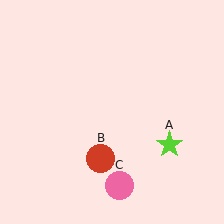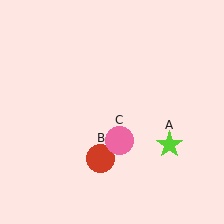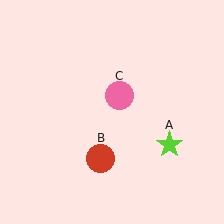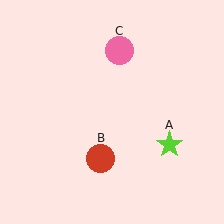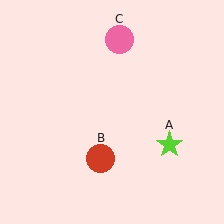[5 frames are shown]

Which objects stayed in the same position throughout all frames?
Lime star (object A) and red circle (object B) remained stationary.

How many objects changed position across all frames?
1 object changed position: pink circle (object C).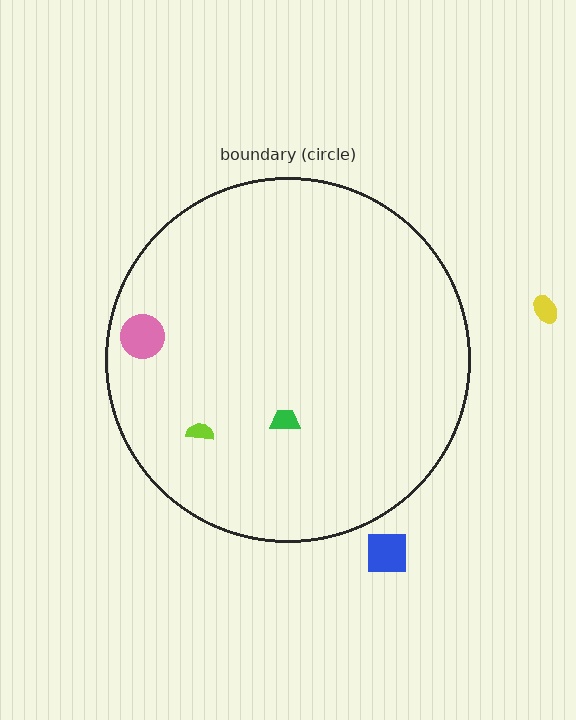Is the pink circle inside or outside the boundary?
Inside.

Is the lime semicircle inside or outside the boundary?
Inside.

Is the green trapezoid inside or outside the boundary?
Inside.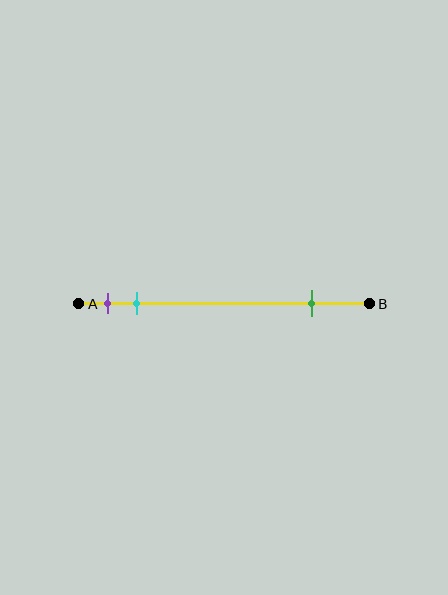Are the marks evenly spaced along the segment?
No, the marks are not evenly spaced.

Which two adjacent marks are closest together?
The purple and cyan marks are the closest adjacent pair.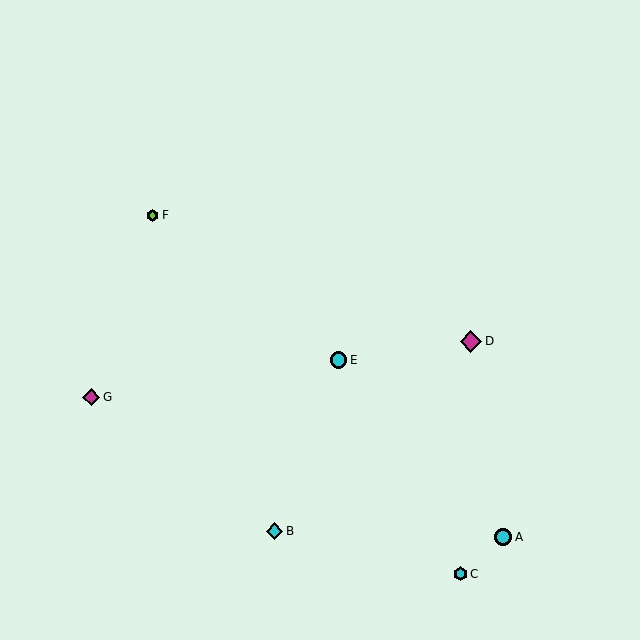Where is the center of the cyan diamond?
The center of the cyan diamond is at (275, 531).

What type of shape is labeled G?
Shape G is a magenta diamond.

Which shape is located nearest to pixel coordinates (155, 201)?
The lime hexagon (labeled F) at (153, 215) is nearest to that location.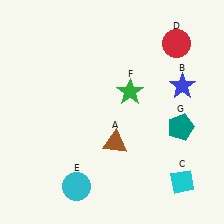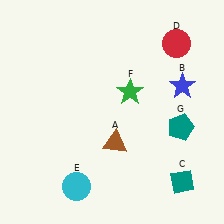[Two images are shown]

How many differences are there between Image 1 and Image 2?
There is 1 difference between the two images.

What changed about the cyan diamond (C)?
In Image 1, C is cyan. In Image 2, it changed to teal.